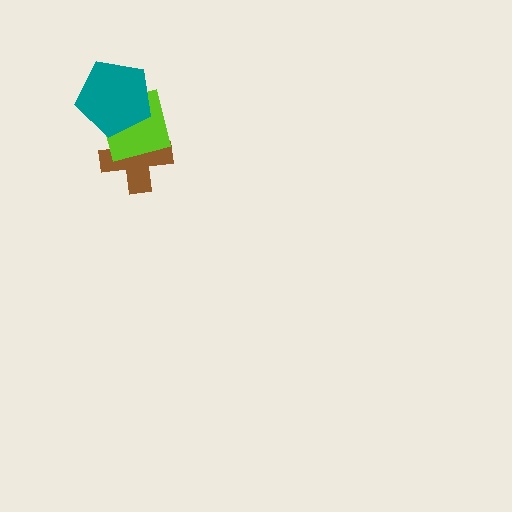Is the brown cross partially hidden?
Yes, it is partially covered by another shape.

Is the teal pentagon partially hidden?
No, no other shape covers it.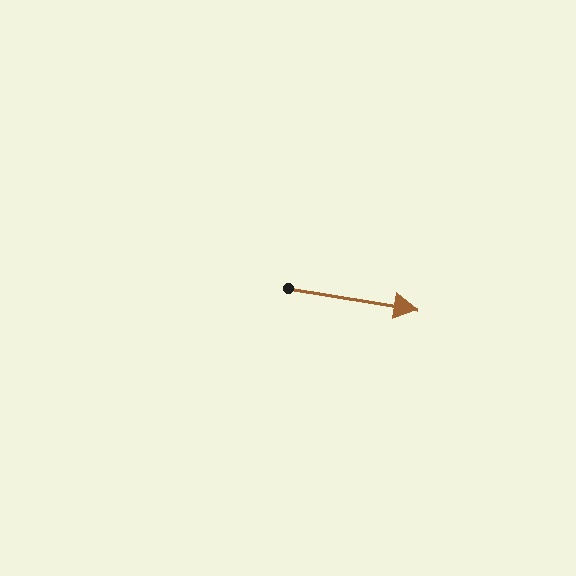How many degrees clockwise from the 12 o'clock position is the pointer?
Approximately 99 degrees.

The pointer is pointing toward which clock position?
Roughly 3 o'clock.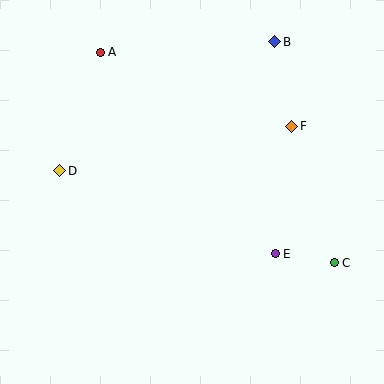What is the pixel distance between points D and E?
The distance between D and E is 231 pixels.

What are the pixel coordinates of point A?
Point A is at (100, 52).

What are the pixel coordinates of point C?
Point C is at (334, 263).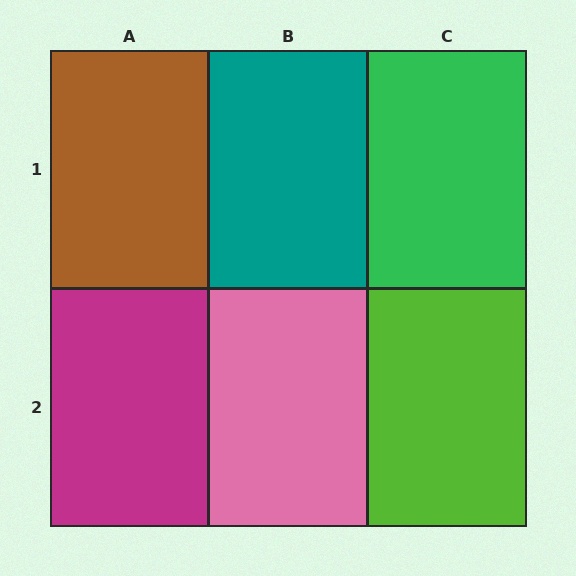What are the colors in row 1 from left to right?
Brown, teal, green.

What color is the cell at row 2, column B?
Pink.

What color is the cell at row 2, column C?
Lime.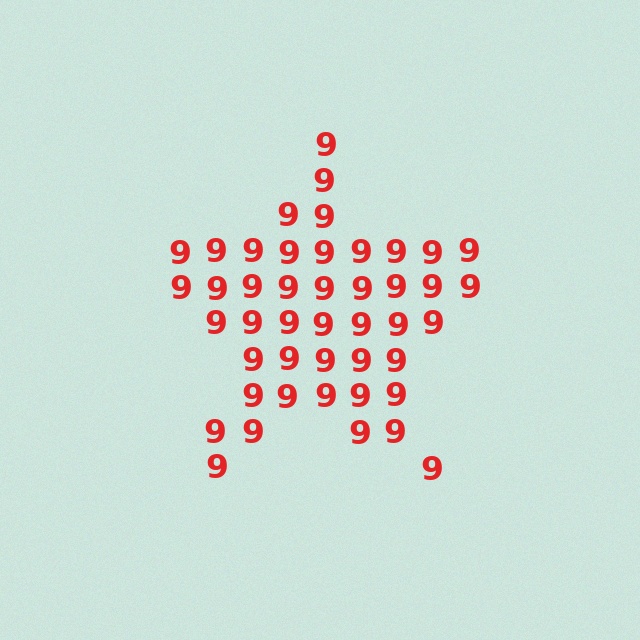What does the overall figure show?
The overall figure shows a star.